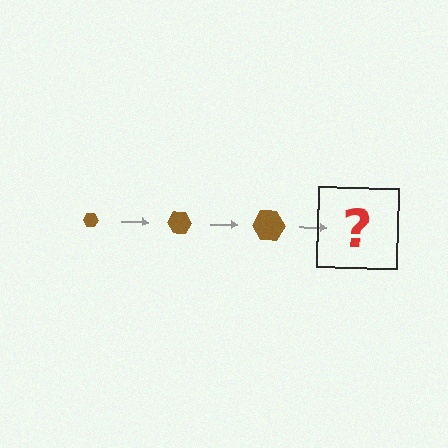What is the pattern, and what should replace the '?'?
The pattern is that the hexagon gets progressively larger each step. The '?' should be a brown hexagon, larger than the previous one.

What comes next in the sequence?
The next element should be a brown hexagon, larger than the previous one.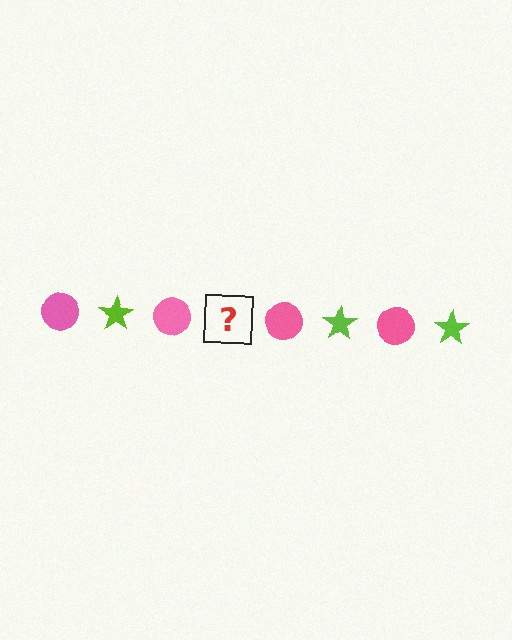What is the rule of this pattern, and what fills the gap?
The rule is that the pattern alternates between pink circle and lime star. The gap should be filled with a lime star.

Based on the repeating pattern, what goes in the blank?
The blank should be a lime star.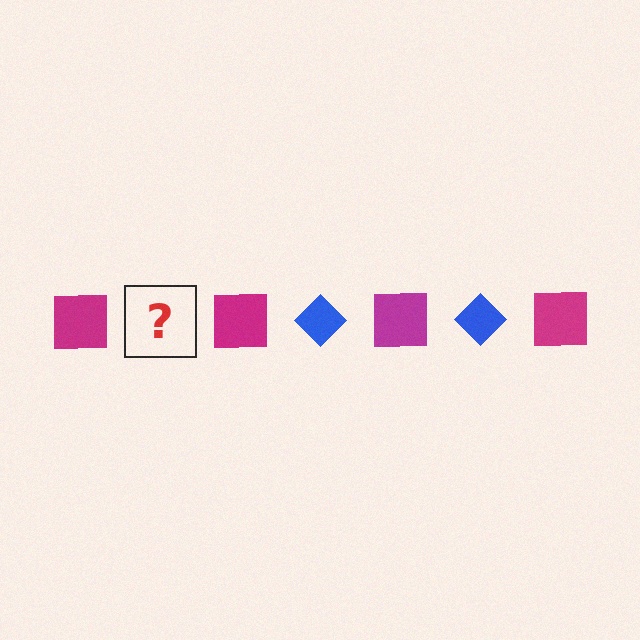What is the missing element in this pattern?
The missing element is a blue diamond.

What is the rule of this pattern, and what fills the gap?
The rule is that the pattern alternates between magenta square and blue diamond. The gap should be filled with a blue diamond.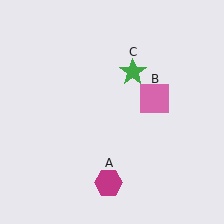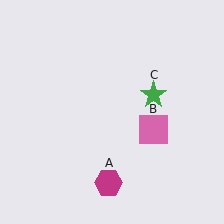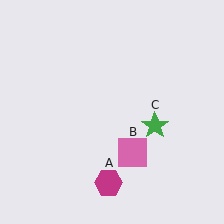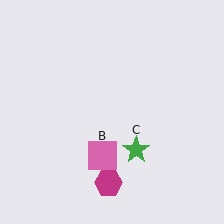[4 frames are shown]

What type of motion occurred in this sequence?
The pink square (object B), green star (object C) rotated clockwise around the center of the scene.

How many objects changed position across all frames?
2 objects changed position: pink square (object B), green star (object C).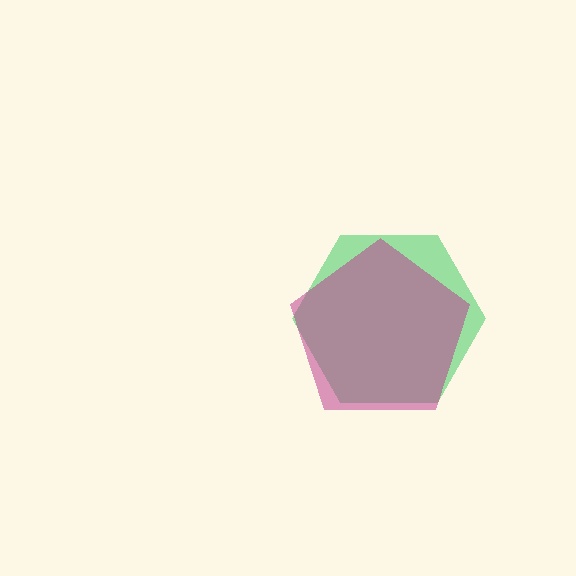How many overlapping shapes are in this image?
There are 2 overlapping shapes in the image.